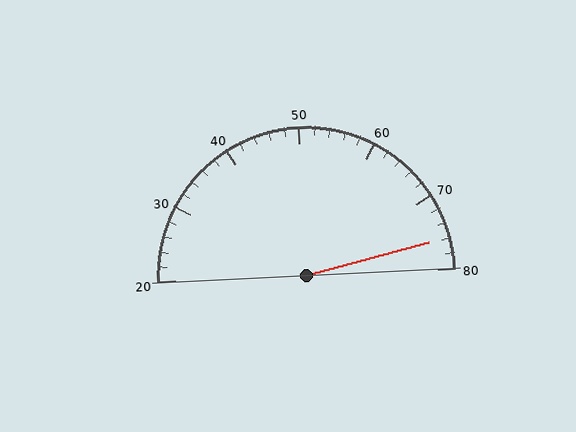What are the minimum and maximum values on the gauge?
The gauge ranges from 20 to 80.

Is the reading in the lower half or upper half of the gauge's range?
The reading is in the upper half of the range (20 to 80).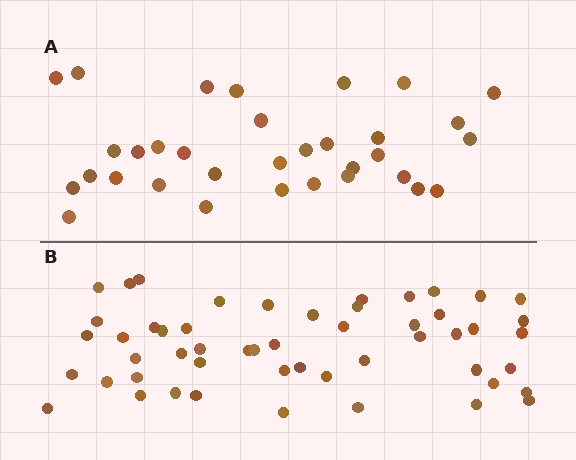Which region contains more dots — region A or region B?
Region B (the bottom region) has more dots.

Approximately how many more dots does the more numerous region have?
Region B has approximately 20 more dots than region A.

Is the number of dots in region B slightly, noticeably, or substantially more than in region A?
Region B has substantially more. The ratio is roughly 1.6 to 1.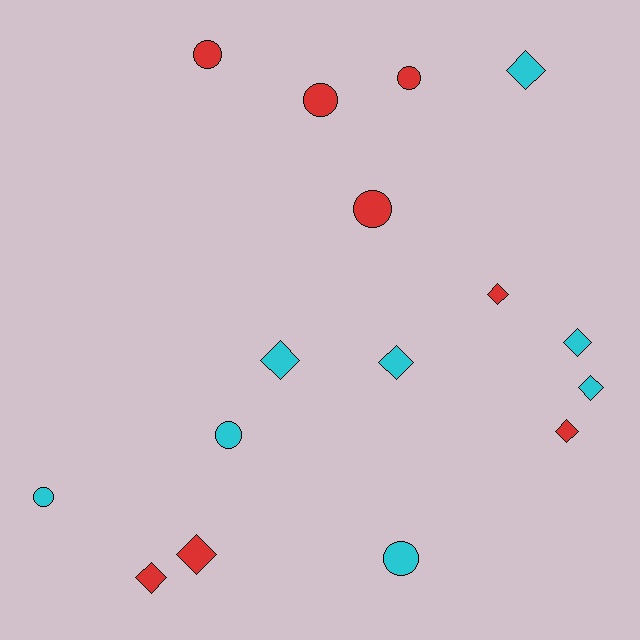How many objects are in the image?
There are 16 objects.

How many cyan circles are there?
There are 3 cyan circles.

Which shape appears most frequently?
Diamond, with 9 objects.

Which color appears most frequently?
Cyan, with 8 objects.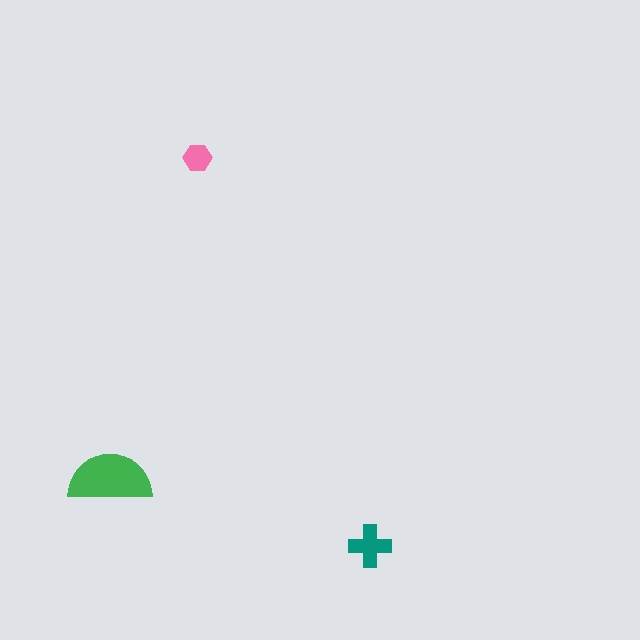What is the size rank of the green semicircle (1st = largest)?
1st.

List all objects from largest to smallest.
The green semicircle, the teal cross, the pink hexagon.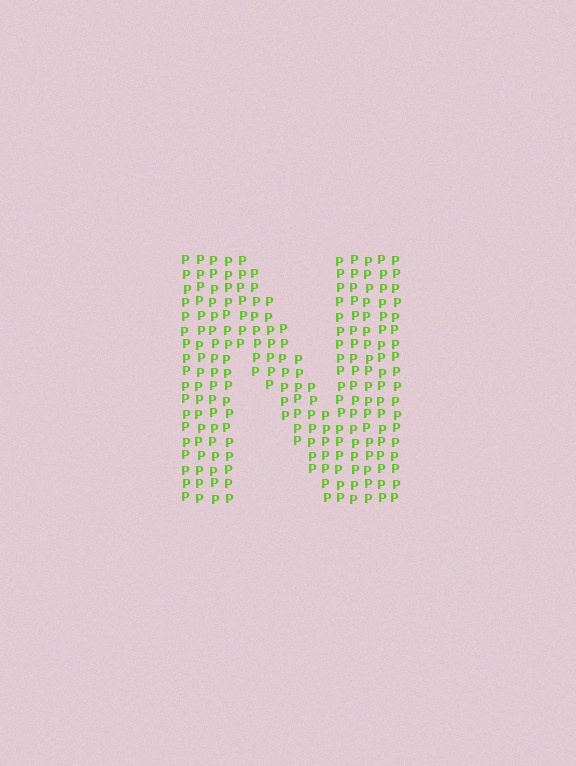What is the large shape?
The large shape is the letter N.